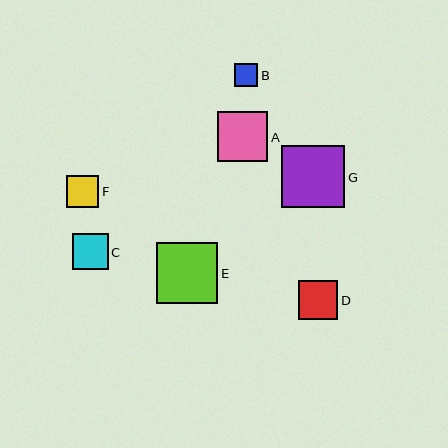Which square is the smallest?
Square B is the smallest with a size of approximately 23 pixels.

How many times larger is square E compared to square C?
Square E is approximately 1.7 times the size of square C.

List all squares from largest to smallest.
From largest to smallest: G, E, A, D, C, F, B.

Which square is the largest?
Square G is the largest with a size of approximately 63 pixels.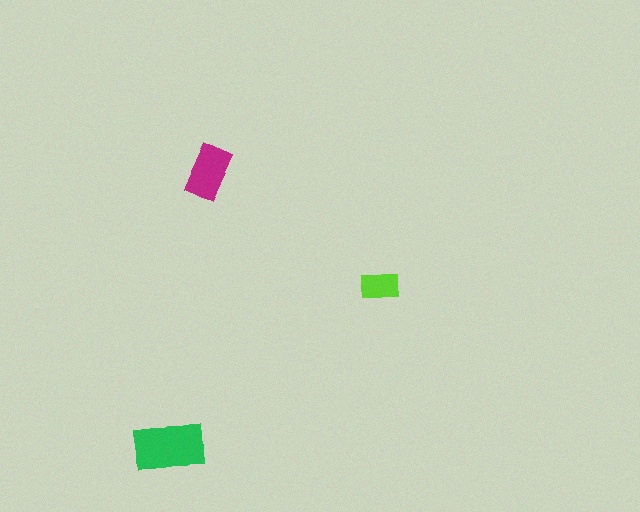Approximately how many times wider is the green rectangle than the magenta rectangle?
About 1.5 times wider.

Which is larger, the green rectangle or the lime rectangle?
The green one.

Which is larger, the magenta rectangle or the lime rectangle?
The magenta one.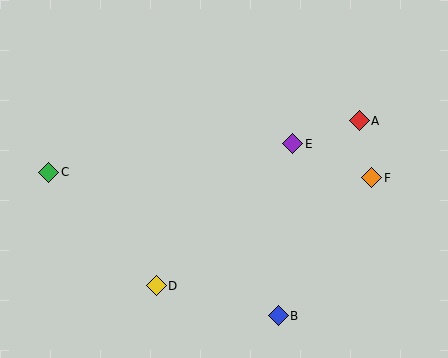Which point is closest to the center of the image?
Point E at (293, 144) is closest to the center.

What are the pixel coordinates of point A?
Point A is at (359, 121).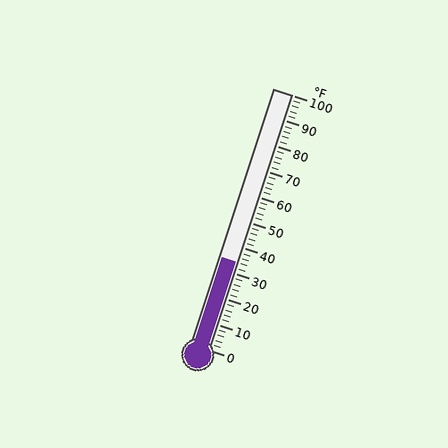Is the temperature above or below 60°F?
The temperature is below 60°F.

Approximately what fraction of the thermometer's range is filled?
The thermometer is filled to approximately 35% of its range.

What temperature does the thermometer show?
The thermometer shows approximately 34°F.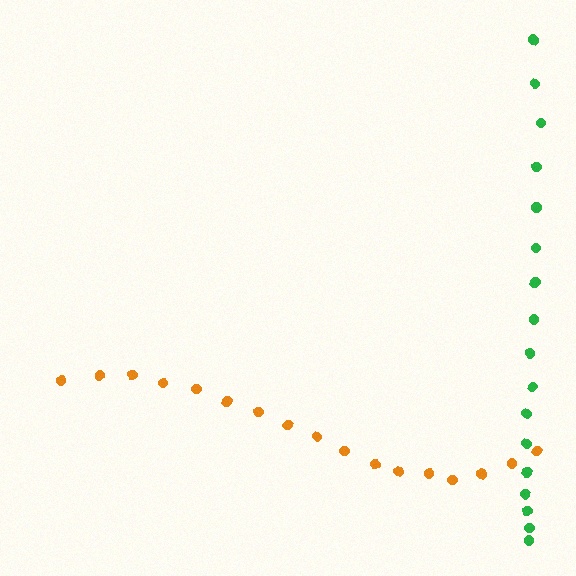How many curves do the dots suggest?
There are 2 distinct paths.